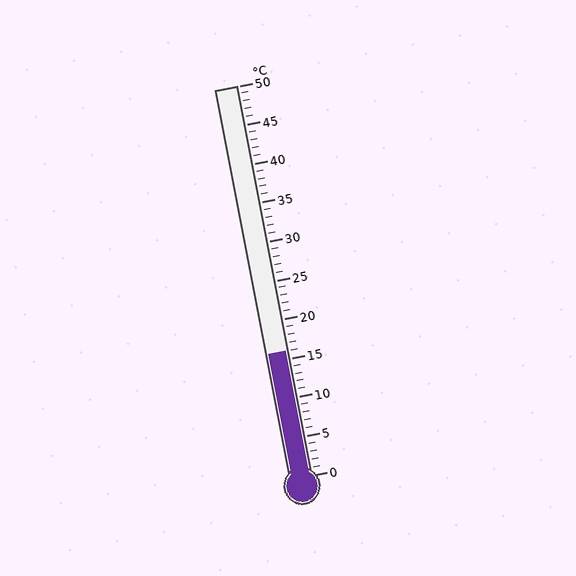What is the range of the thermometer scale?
The thermometer scale ranges from 0°C to 50°C.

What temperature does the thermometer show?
The thermometer shows approximately 16°C.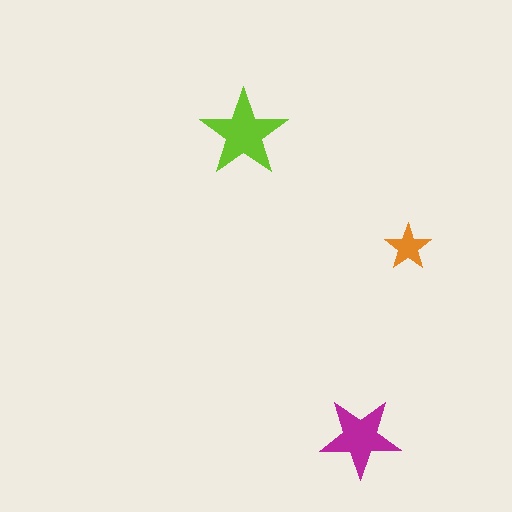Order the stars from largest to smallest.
the lime one, the magenta one, the orange one.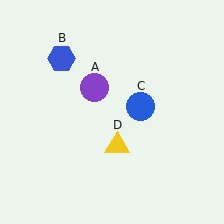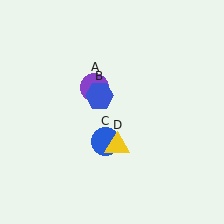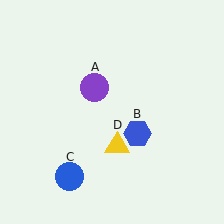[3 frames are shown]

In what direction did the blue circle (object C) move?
The blue circle (object C) moved down and to the left.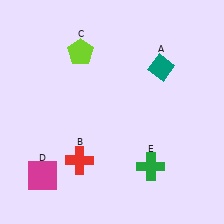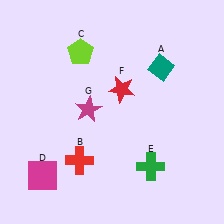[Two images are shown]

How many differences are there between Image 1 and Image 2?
There are 2 differences between the two images.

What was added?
A red star (F), a magenta star (G) were added in Image 2.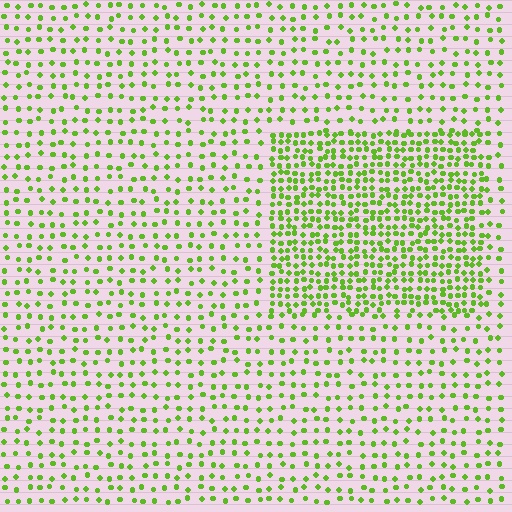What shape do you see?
I see a rectangle.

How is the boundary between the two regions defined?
The boundary is defined by a change in element density (approximately 2.2x ratio). All elements are the same color, size, and shape.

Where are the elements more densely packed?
The elements are more densely packed inside the rectangle boundary.